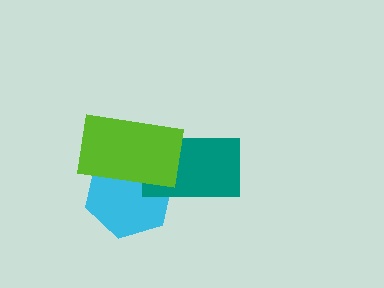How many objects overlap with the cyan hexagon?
2 objects overlap with the cyan hexagon.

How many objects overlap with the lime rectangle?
2 objects overlap with the lime rectangle.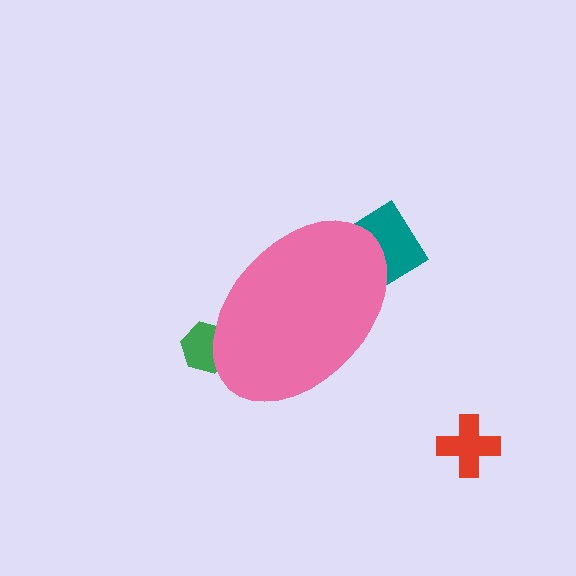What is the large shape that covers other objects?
A pink ellipse.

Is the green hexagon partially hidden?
Yes, the green hexagon is partially hidden behind the pink ellipse.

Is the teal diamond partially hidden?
Yes, the teal diamond is partially hidden behind the pink ellipse.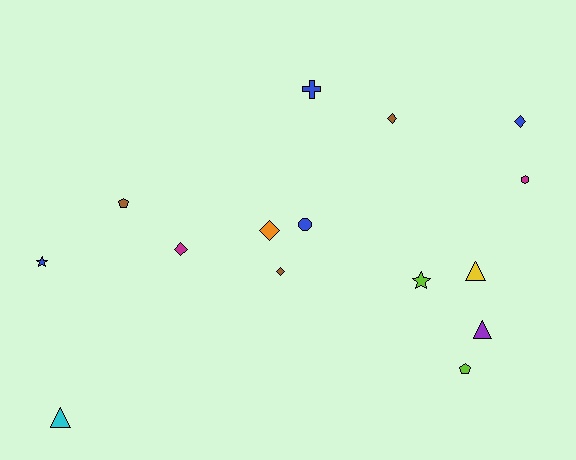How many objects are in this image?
There are 15 objects.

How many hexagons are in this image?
There is 1 hexagon.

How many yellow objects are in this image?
There is 1 yellow object.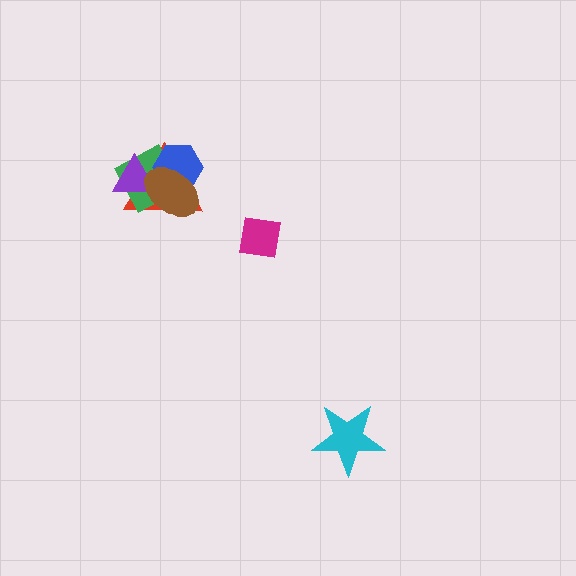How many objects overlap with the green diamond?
4 objects overlap with the green diamond.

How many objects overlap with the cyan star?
0 objects overlap with the cyan star.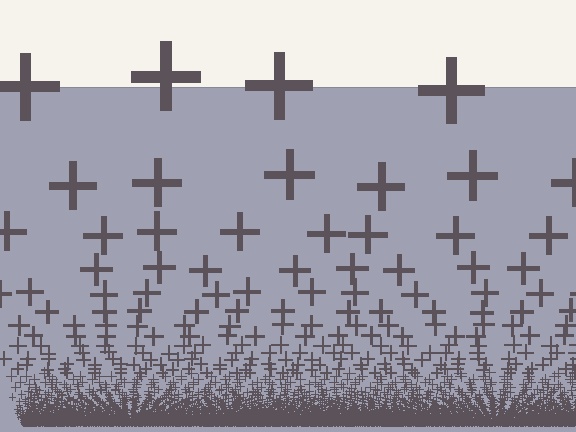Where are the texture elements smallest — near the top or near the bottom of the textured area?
Near the bottom.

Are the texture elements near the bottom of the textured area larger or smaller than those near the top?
Smaller. The gradient is inverted — elements near the bottom are smaller and denser.